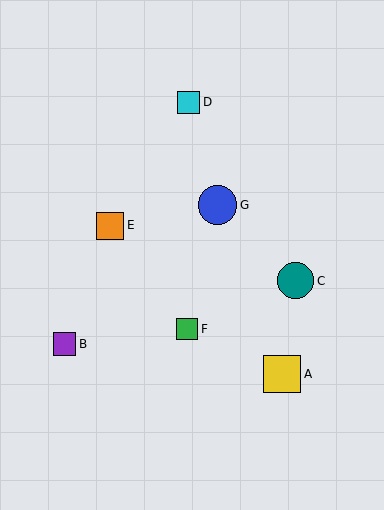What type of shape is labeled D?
Shape D is a cyan square.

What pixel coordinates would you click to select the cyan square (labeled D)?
Click at (189, 102) to select the cyan square D.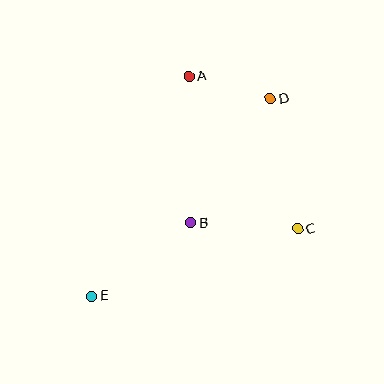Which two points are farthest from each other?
Points D and E are farthest from each other.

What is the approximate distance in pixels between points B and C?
The distance between B and C is approximately 107 pixels.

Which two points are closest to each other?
Points A and D are closest to each other.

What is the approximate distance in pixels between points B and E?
The distance between B and E is approximately 124 pixels.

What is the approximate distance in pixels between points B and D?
The distance between B and D is approximately 147 pixels.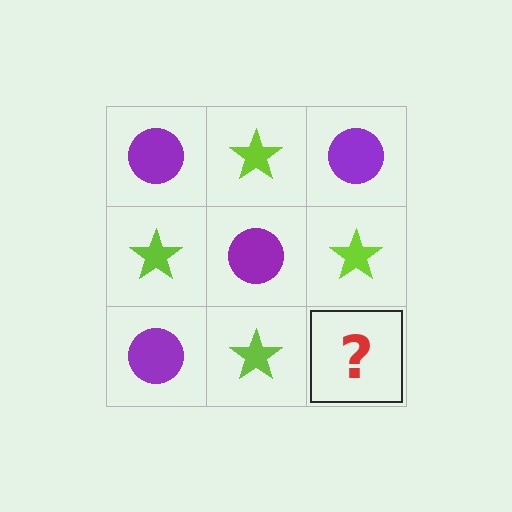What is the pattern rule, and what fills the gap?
The rule is that it alternates purple circle and lime star in a checkerboard pattern. The gap should be filled with a purple circle.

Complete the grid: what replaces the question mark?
The question mark should be replaced with a purple circle.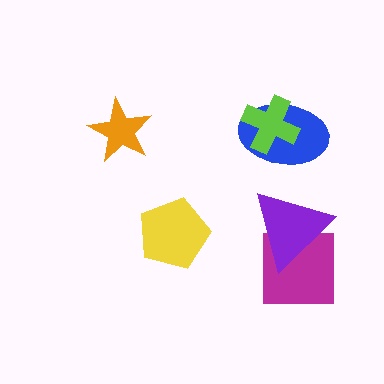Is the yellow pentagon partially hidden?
No, no other shape covers it.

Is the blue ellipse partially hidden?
Yes, it is partially covered by another shape.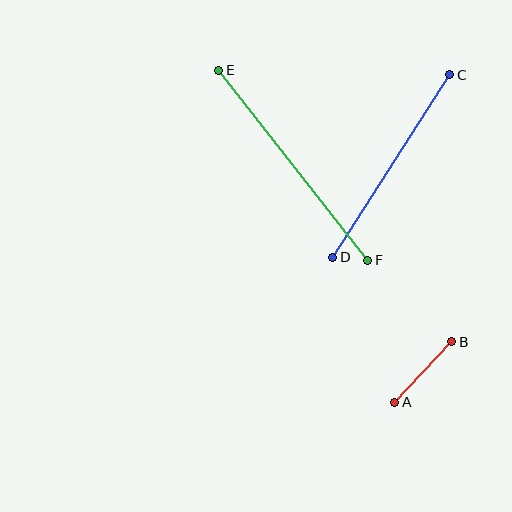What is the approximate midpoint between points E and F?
The midpoint is at approximately (293, 165) pixels.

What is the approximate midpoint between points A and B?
The midpoint is at approximately (423, 372) pixels.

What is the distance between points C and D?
The distance is approximately 217 pixels.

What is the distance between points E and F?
The distance is approximately 241 pixels.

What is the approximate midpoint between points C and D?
The midpoint is at approximately (391, 166) pixels.